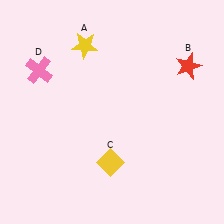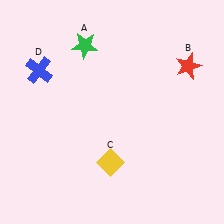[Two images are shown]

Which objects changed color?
A changed from yellow to green. D changed from pink to blue.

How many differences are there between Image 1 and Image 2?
There are 2 differences between the two images.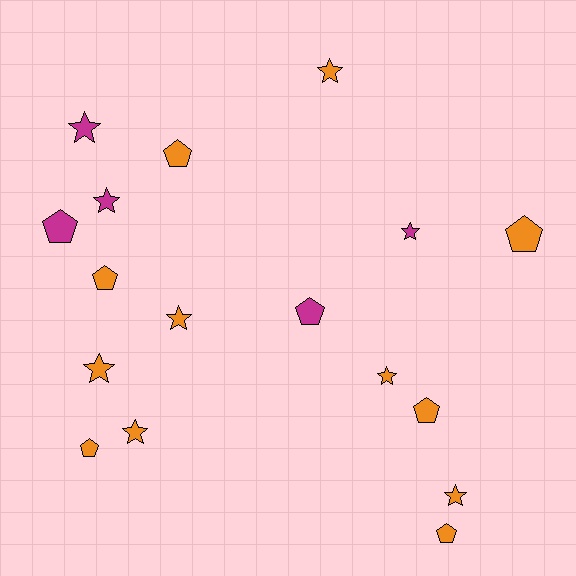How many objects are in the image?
There are 17 objects.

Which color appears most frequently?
Orange, with 12 objects.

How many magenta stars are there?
There are 3 magenta stars.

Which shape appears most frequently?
Star, with 9 objects.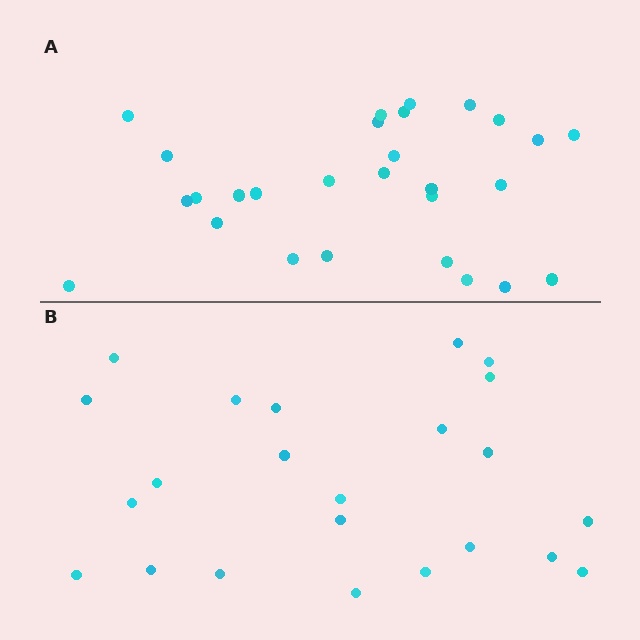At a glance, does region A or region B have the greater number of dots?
Region A (the top region) has more dots.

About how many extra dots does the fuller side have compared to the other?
Region A has about 5 more dots than region B.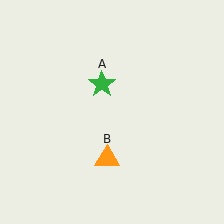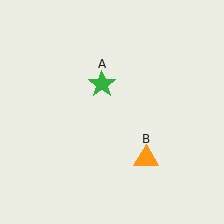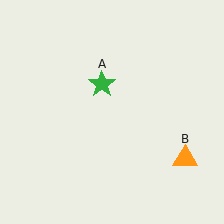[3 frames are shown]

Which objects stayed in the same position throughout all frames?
Green star (object A) remained stationary.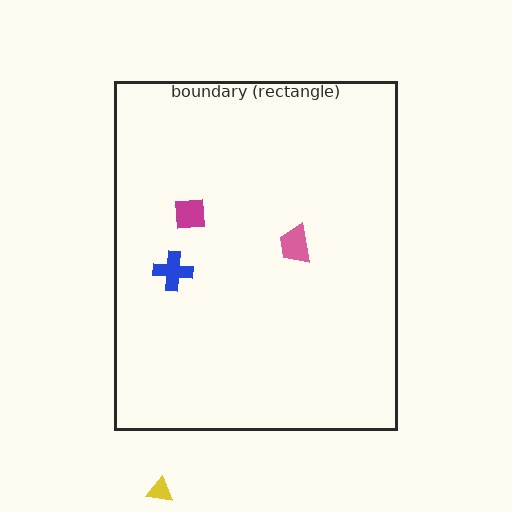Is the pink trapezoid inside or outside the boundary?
Inside.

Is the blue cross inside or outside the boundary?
Inside.